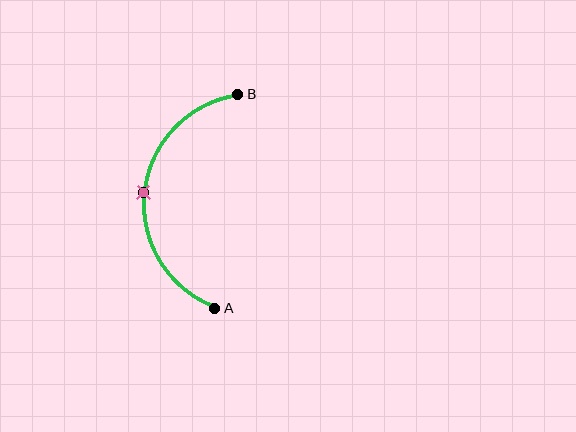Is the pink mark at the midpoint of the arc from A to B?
Yes. The pink mark lies on the arc at equal arc-length from both A and B — it is the arc midpoint.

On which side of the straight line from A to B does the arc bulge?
The arc bulges to the left of the straight line connecting A and B.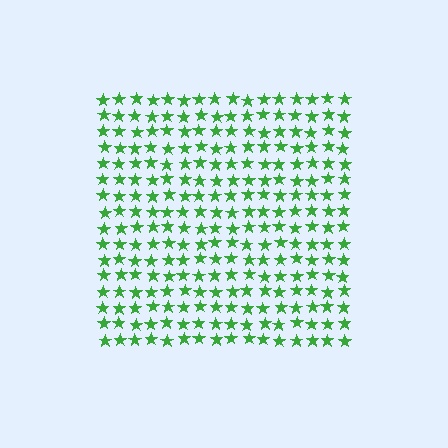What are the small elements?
The small elements are stars.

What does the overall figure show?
The overall figure shows a square.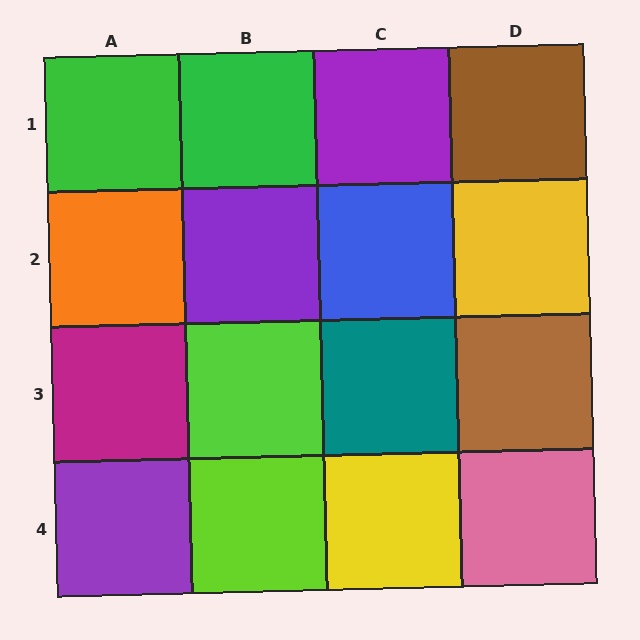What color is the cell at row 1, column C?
Purple.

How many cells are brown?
2 cells are brown.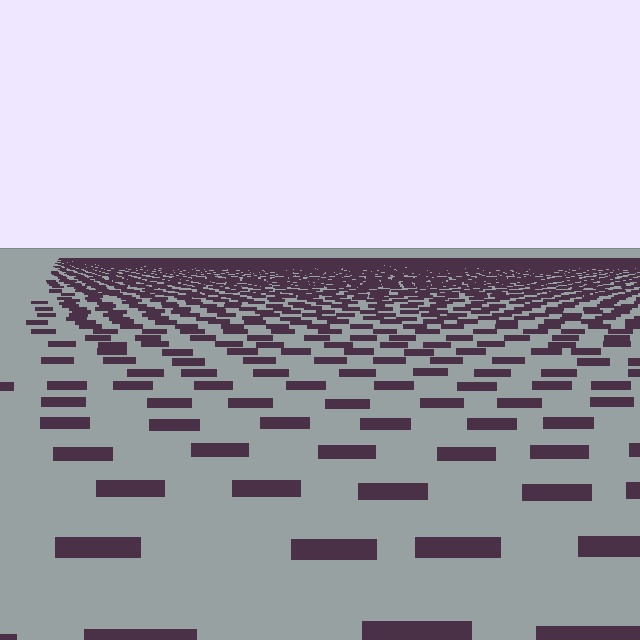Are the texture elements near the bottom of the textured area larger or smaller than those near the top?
Larger. Near the bottom, elements are closer to the viewer and appear at a bigger on-screen size.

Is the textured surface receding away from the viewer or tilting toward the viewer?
The surface is receding away from the viewer. Texture elements get smaller and denser toward the top.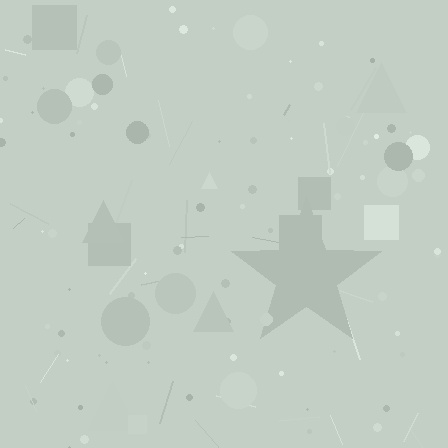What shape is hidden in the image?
A star is hidden in the image.